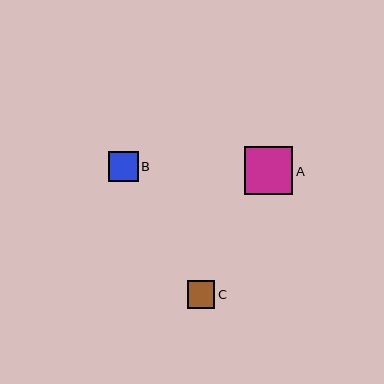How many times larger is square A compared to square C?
Square A is approximately 1.7 times the size of square C.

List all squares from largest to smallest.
From largest to smallest: A, B, C.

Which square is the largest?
Square A is the largest with a size of approximately 48 pixels.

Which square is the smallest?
Square C is the smallest with a size of approximately 28 pixels.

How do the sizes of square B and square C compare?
Square B and square C are approximately the same size.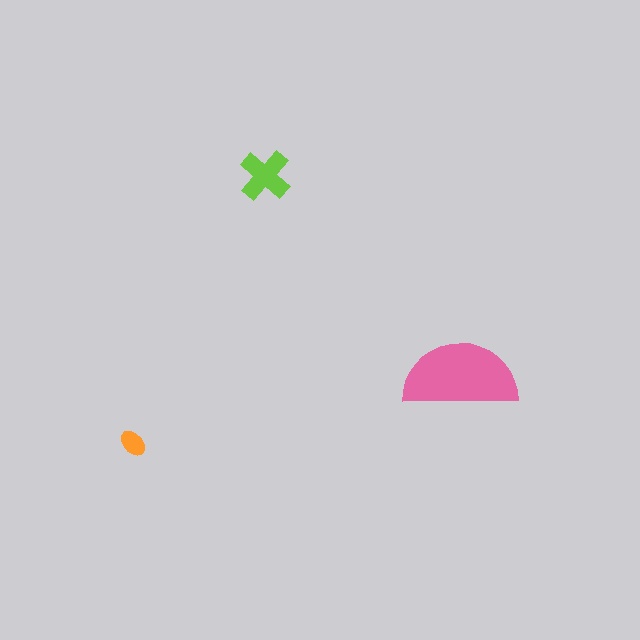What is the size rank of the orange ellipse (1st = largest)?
3rd.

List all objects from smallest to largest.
The orange ellipse, the lime cross, the pink semicircle.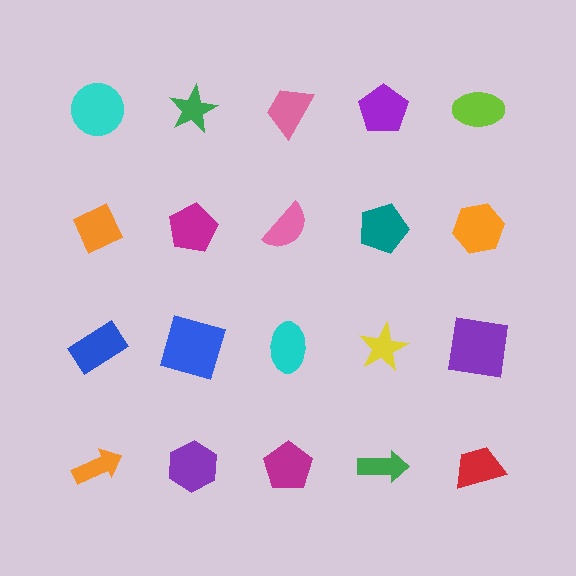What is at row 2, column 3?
A pink semicircle.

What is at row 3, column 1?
A blue rectangle.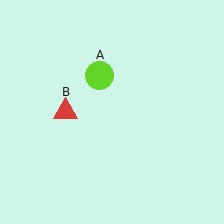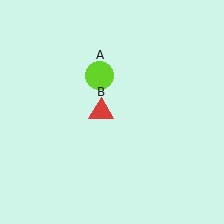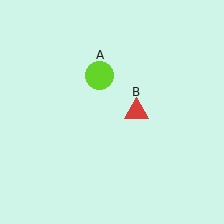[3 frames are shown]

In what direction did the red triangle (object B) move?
The red triangle (object B) moved right.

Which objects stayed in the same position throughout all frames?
Lime circle (object A) remained stationary.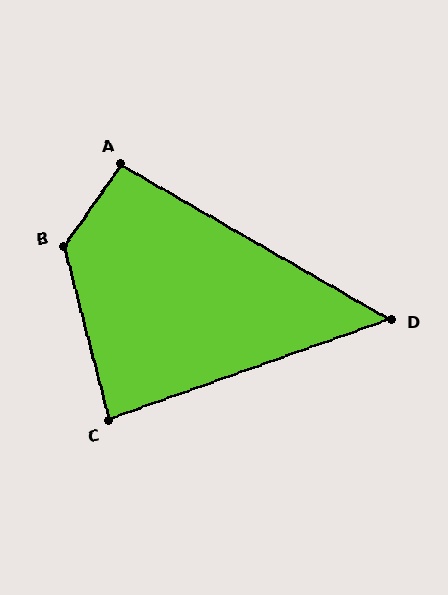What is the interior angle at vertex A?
Approximately 95 degrees (approximately right).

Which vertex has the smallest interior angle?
D, at approximately 49 degrees.